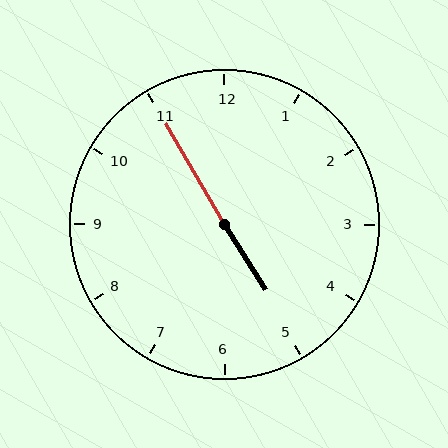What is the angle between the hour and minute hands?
Approximately 178 degrees.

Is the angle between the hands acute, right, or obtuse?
It is obtuse.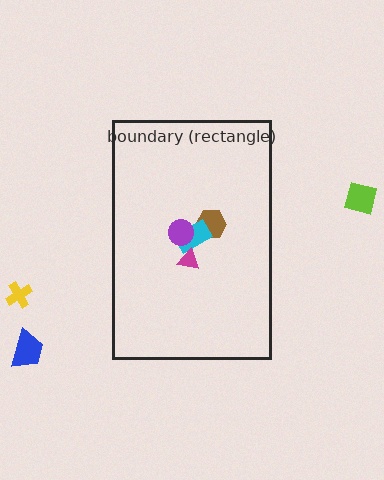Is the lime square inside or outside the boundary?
Outside.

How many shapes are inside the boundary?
4 inside, 3 outside.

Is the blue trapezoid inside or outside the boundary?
Outside.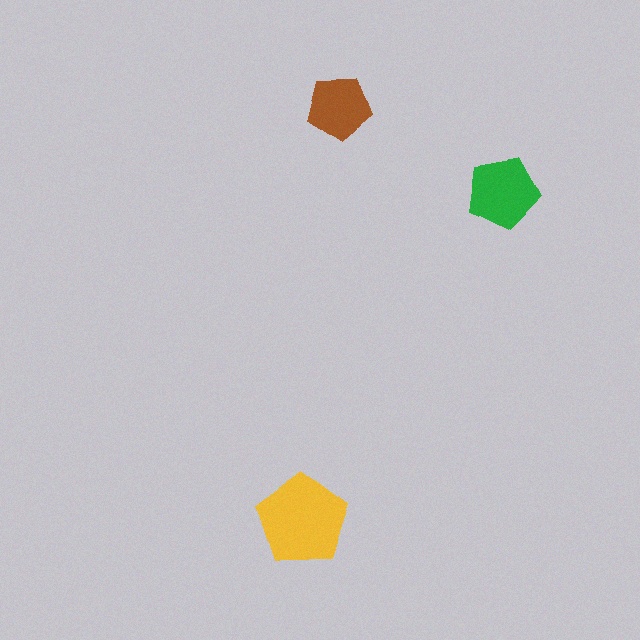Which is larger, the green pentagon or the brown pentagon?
The green one.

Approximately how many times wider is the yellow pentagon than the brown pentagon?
About 1.5 times wider.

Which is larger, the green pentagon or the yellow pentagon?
The yellow one.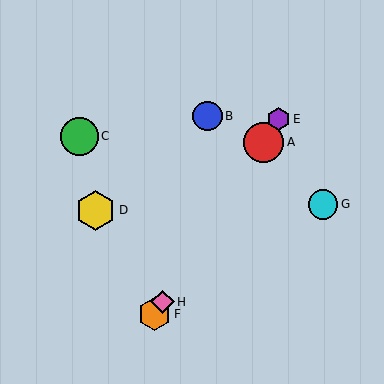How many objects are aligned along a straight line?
4 objects (A, E, F, H) are aligned along a straight line.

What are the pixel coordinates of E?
Object E is at (278, 119).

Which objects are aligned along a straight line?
Objects A, E, F, H are aligned along a straight line.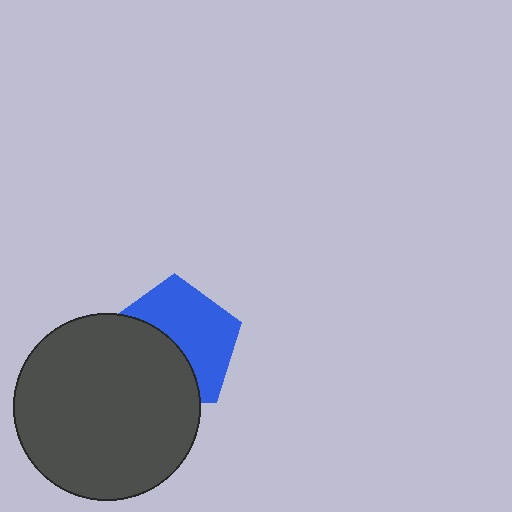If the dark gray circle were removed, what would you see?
You would see the complete blue pentagon.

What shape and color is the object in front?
The object in front is a dark gray circle.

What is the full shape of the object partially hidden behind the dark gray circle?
The partially hidden object is a blue pentagon.